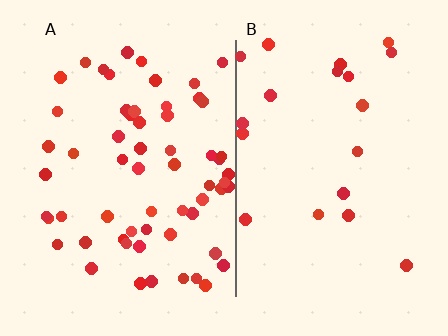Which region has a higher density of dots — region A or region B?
A (the left).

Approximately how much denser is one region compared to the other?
Approximately 3.0× — region A over region B.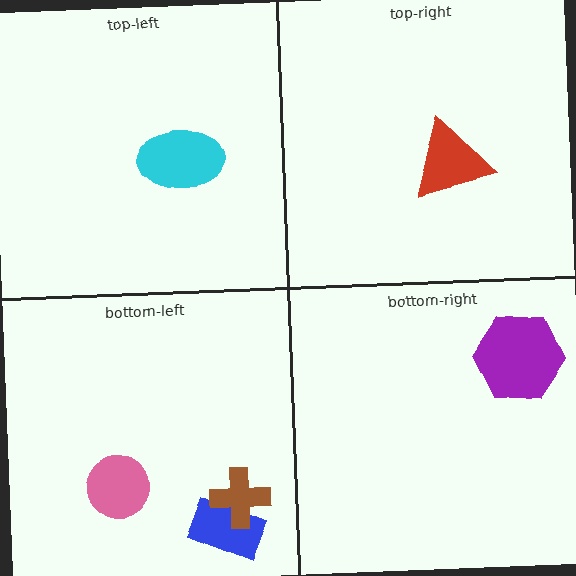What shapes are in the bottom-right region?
The purple hexagon.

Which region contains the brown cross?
The bottom-left region.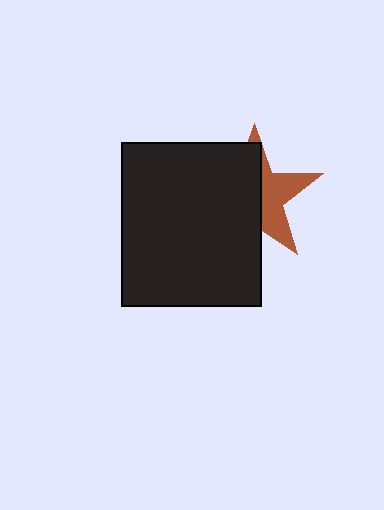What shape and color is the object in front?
The object in front is a black rectangle.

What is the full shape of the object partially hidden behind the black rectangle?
The partially hidden object is a brown star.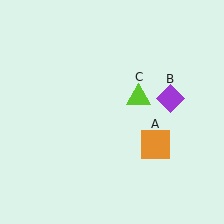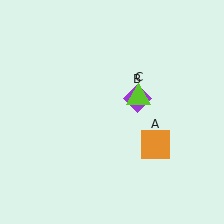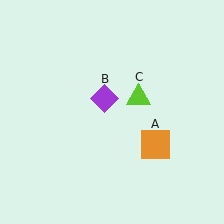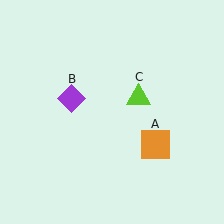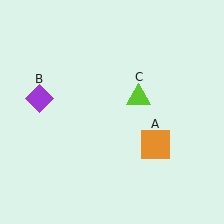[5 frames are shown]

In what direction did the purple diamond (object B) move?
The purple diamond (object B) moved left.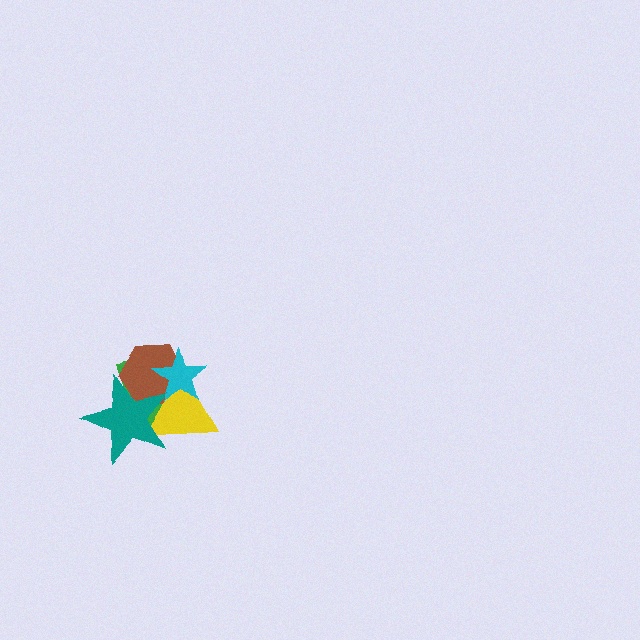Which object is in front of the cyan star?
The teal star is in front of the cyan star.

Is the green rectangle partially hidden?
Yes, it is partially covered by another shape.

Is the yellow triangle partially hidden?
Yes, it is partially covered by another shape.